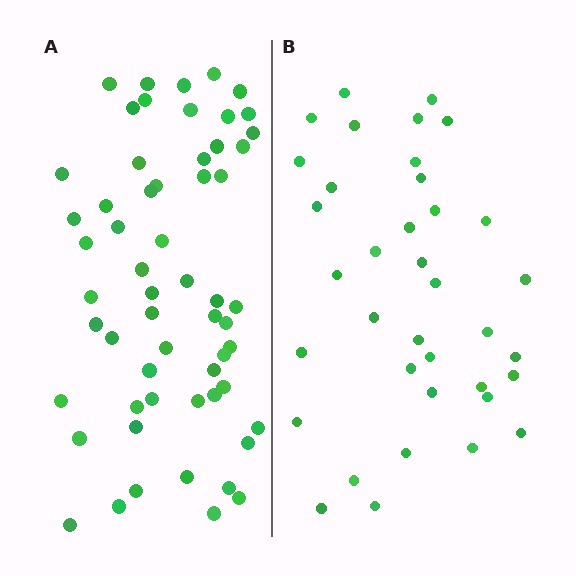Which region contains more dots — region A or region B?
Region A (the left region) has more dots.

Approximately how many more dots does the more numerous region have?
Region A has approximately 20 more dots than region B.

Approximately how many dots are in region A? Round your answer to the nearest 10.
About 60 dots. (The exact count is 58, which rounds to 60.)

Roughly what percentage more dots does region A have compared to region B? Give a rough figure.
About 55% more.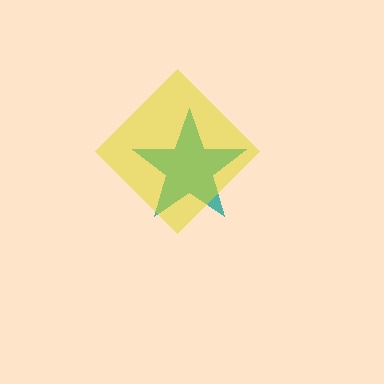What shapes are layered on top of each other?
The layered shapes are: a teal star, a yellow diamond.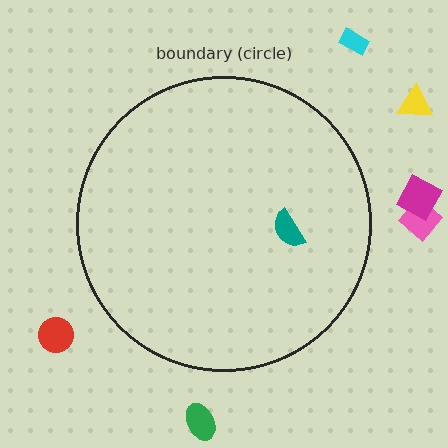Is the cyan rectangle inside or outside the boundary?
Outside.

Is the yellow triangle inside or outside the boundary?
Outside.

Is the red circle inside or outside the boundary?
Outside.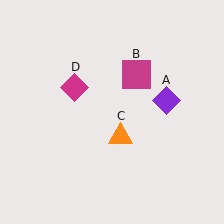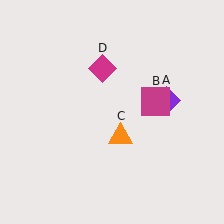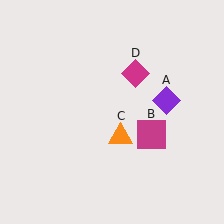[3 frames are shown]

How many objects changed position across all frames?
2 objects changed position: magenta square (object B), magenta diamond (object D).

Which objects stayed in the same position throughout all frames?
Purple diamond (object A) and orange triangle (object C) remained stationary.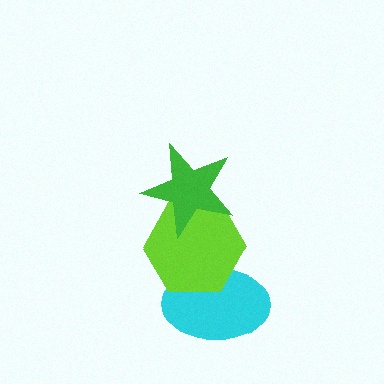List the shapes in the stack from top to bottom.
From top to bottom: the green star, the lime hexagon, the cyan ellipse.